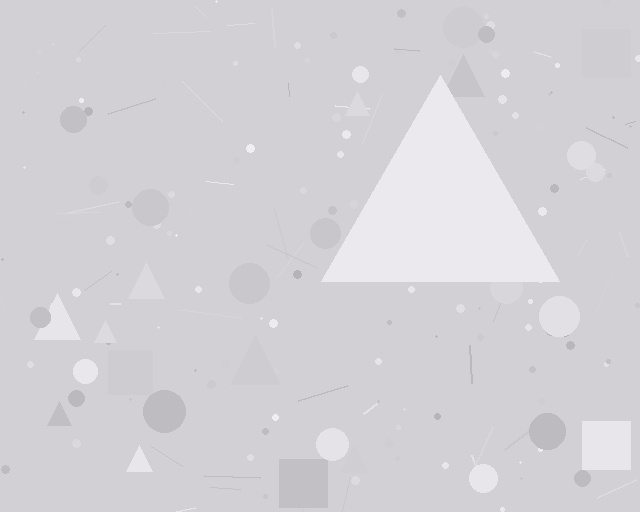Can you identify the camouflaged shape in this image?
The camouflaged shape is a triangle.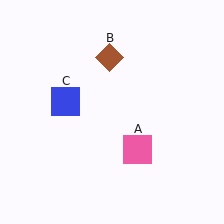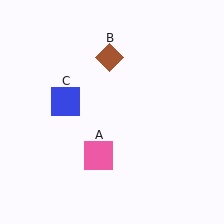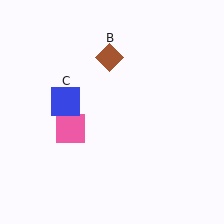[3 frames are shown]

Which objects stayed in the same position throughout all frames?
Brown diamond (object B) and blue square (object C) remained stationary.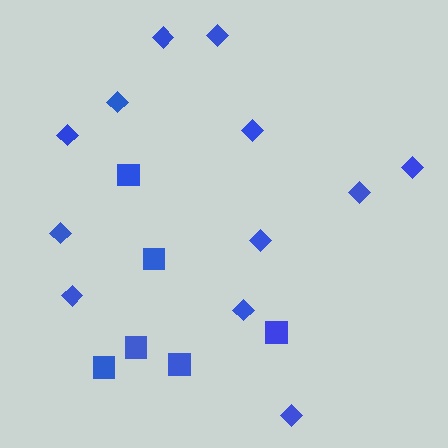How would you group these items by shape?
There are 2 groups: one group of squares (6) and one group of diamonds (12).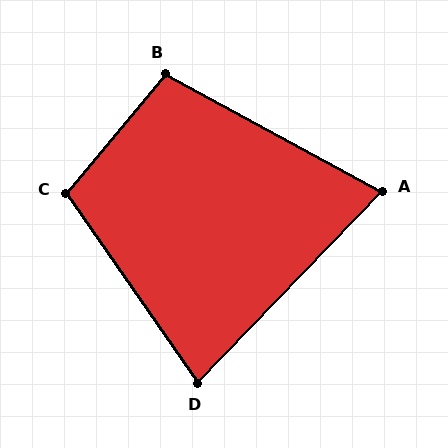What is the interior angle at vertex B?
Approximately 101 degrees (obtuse).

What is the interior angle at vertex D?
Approximately 79 degrees (acute).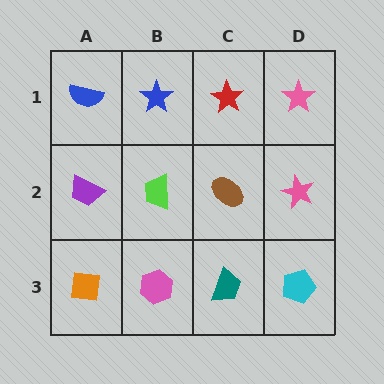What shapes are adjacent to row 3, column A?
A purple trapezoid (row 2, column A), a pink hexagon (row 3, column B).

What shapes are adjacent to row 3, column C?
A brown ellipse (row 2, column C), a pink hexagon (row 3, column B), a cyan pentagon (row 3, column D).